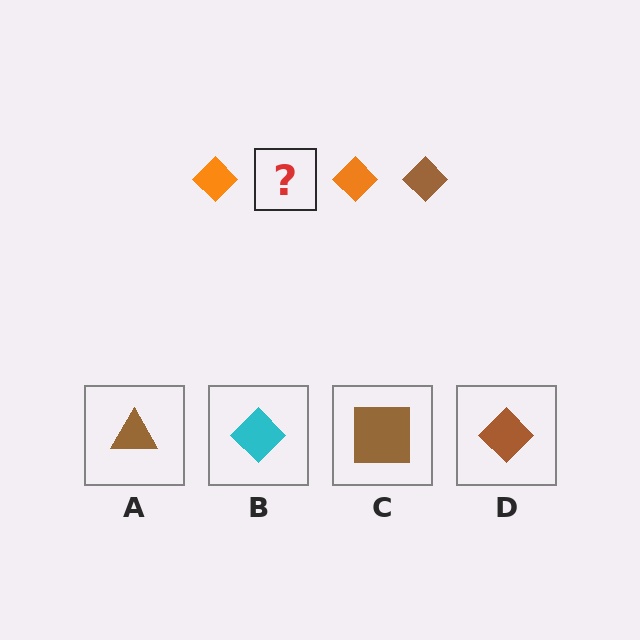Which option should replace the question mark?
Option D.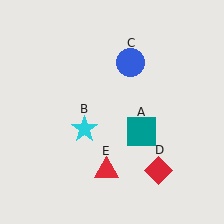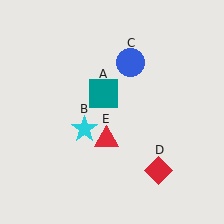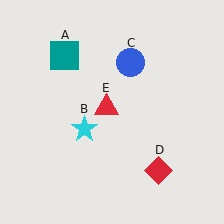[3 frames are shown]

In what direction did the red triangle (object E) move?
The red triangle (object E) moved up.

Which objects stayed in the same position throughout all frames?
Cyan star (object B) and blue circle (object C) and red diamond (object D) remained stationary.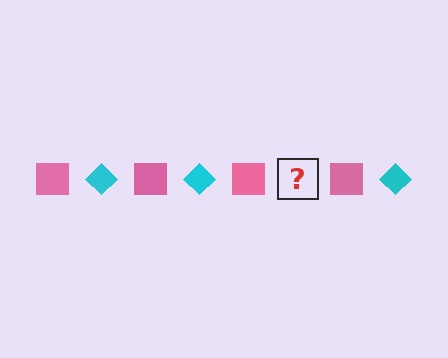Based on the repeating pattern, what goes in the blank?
The blank should be a cyan diamond.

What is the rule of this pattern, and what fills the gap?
The rule is that the pattern alternates between pink square and cyan diamond. The gap should be filled with a cyan diamond.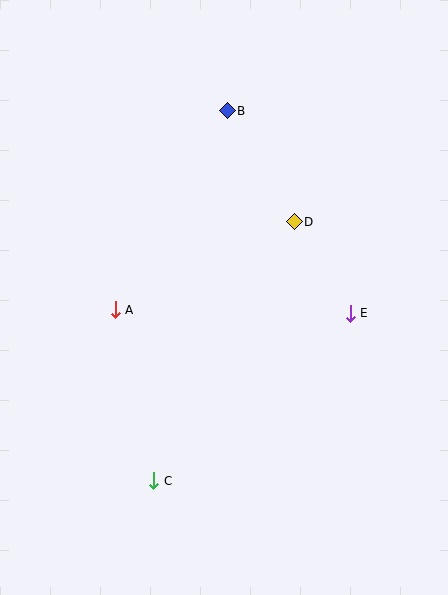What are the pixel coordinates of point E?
Point E is at (350, 313).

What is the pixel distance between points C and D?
The distance between C and D is 294 pixels.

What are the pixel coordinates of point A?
Point A is at (115, 310).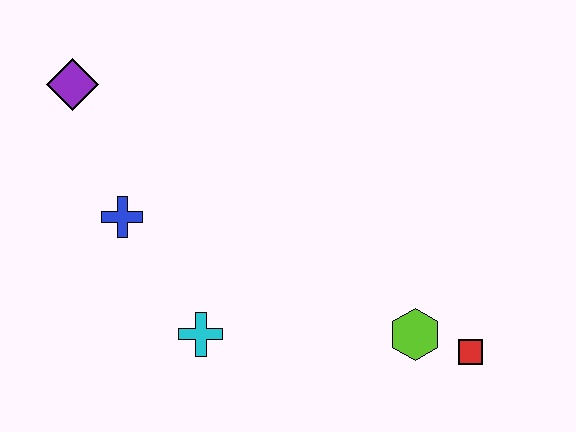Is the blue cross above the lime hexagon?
Yes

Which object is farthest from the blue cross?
The red square is farthest from the blue cross.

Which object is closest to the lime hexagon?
The red square is closest to the lime hexagon.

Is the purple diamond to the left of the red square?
Yes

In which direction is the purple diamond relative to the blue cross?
The purple diamond is above the blue cross.